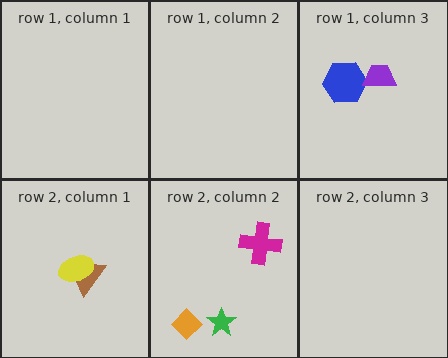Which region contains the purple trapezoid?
The row 1, column 3 region.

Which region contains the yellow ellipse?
The row 2, column 1 region.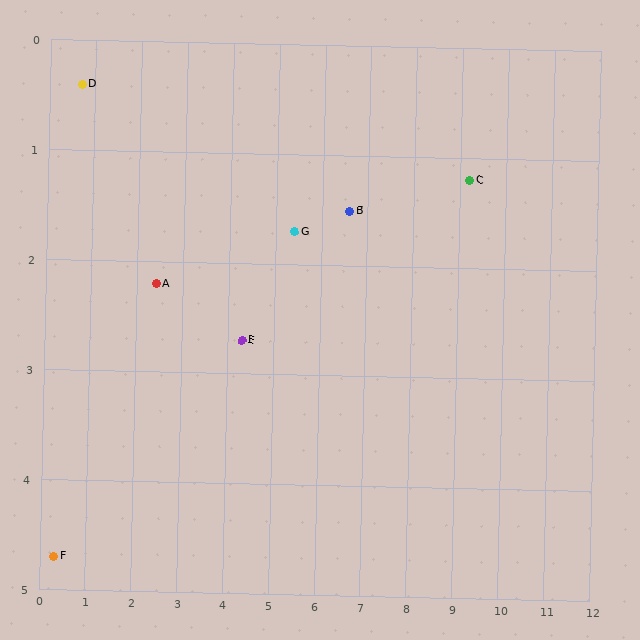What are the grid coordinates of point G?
Point G is at approximately (5.4, 1.7).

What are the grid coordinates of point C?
Point C is at approximately (9.2, 1.2).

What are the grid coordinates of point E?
Point E is at approximately (4.3, 2.7).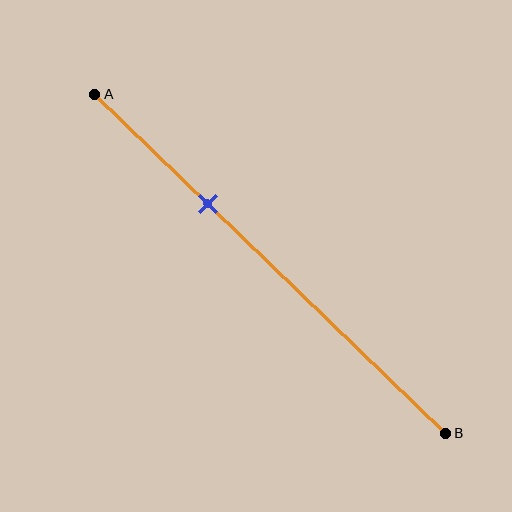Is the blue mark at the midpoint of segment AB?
No, the mark is at about 30% from A, not at the 50% midpoint.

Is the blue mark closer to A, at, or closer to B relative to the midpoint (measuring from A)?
The blue mark is closer to point A than the midpoint of segment AB.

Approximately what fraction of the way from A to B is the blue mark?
The blue mark is approximately 30% of the way from A to B.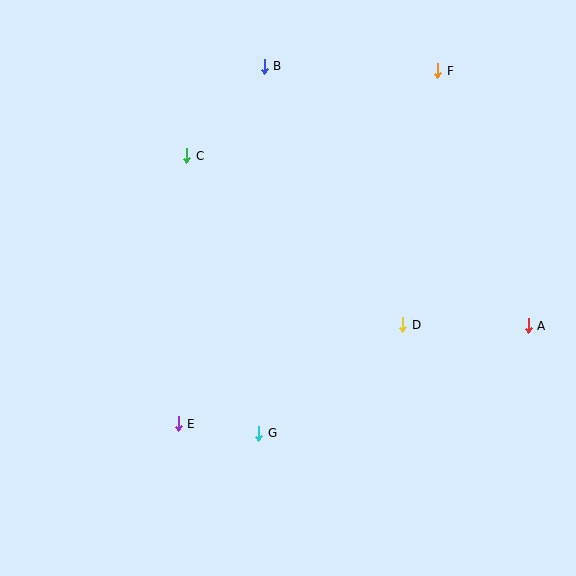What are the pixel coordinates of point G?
Point G is at (259, 433).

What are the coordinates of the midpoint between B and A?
The midpoint between B and A is at (396, 196).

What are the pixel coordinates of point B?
Point B is at (264, 66).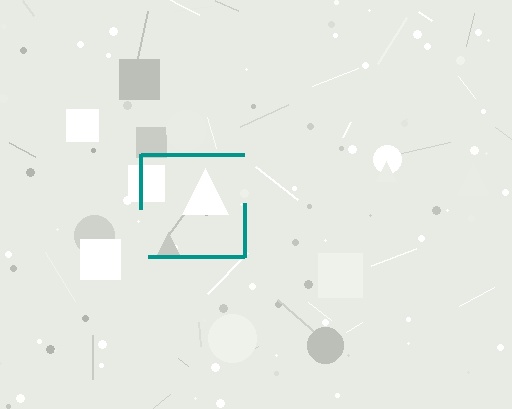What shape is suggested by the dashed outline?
The dashed outline suggests a square.